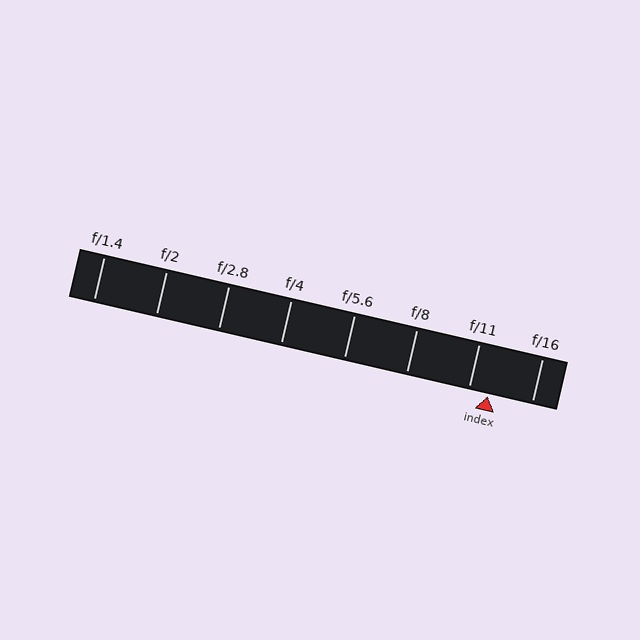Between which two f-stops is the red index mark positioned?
The index mark is between f/11 and f/16.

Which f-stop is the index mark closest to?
The index mark is closest to f/11.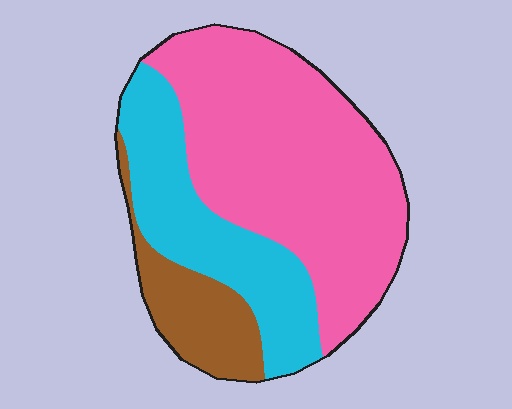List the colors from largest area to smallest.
From largest to smallest: pink, cyan, brown.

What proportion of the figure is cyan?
Cyan covers 28% of the figure.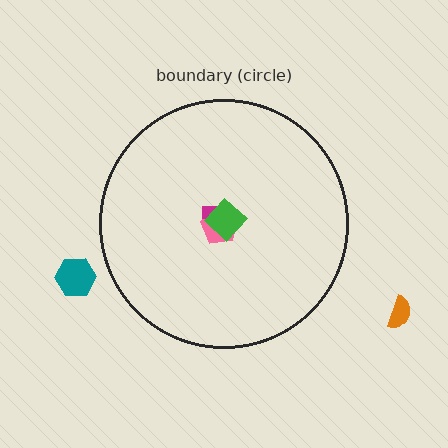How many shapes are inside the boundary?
3 inside, 2 outside.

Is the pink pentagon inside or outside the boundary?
Inside.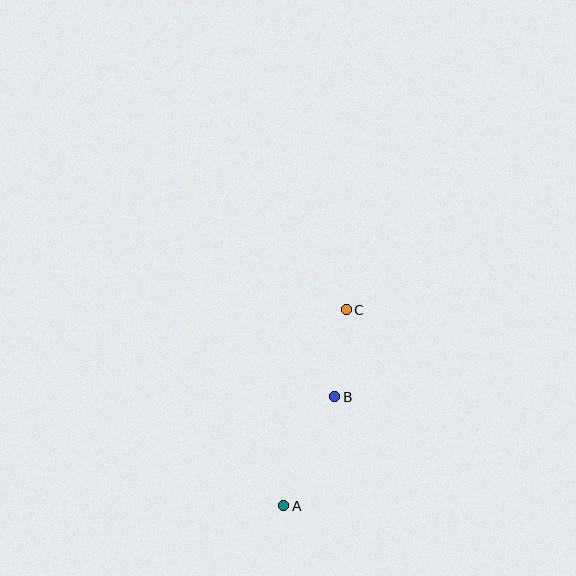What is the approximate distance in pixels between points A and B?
The distance between A and B is approximately 120 pixels.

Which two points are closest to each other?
Points B and C are closest to each other.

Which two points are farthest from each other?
Points A and C are farthest from each other.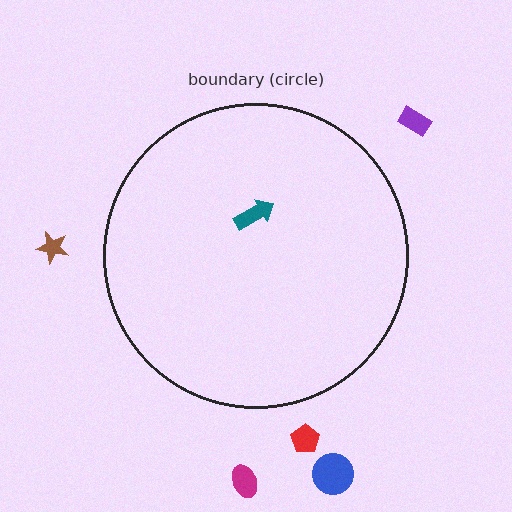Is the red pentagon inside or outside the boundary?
Outside.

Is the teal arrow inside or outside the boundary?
Inside.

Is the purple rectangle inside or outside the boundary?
Outside.